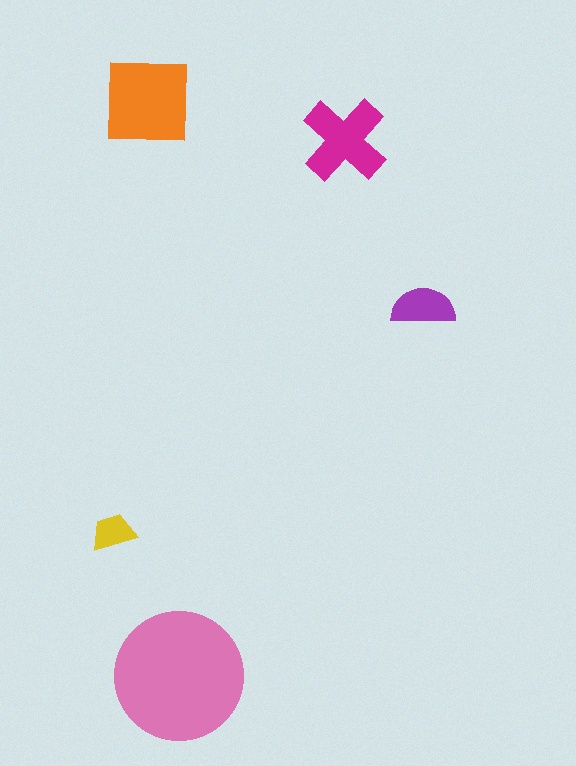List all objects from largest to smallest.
The pink circle, the orange square, the magenta cross, the purple semicircle, the yellow trapezoid.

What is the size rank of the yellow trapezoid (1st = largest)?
5th.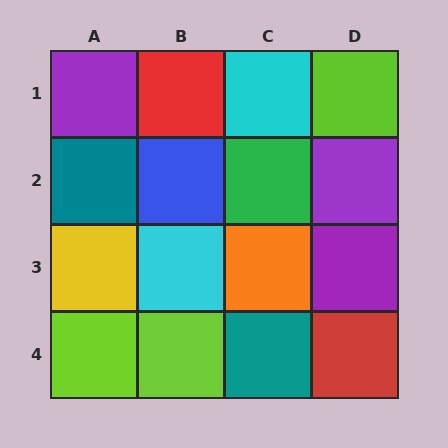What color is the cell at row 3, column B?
Cyan.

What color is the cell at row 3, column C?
Orange.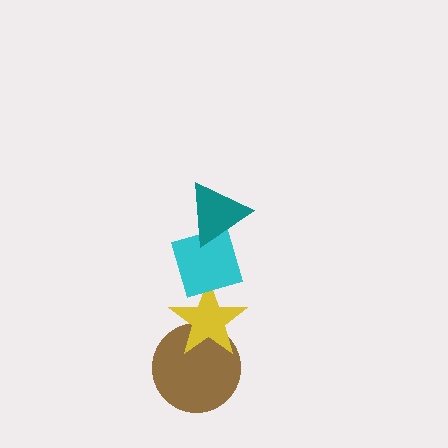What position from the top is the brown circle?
The brown circle is 4th from the top.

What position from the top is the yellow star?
The yellow star is 3rd from the top.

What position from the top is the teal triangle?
The teal triangle is 1st from the top.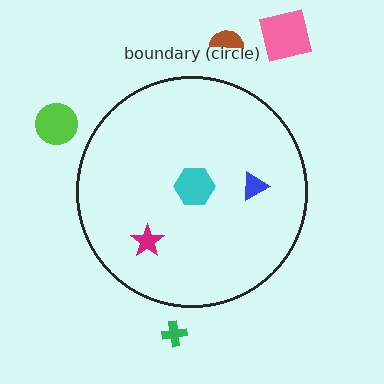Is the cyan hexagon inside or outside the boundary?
Inside.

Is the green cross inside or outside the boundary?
Outside.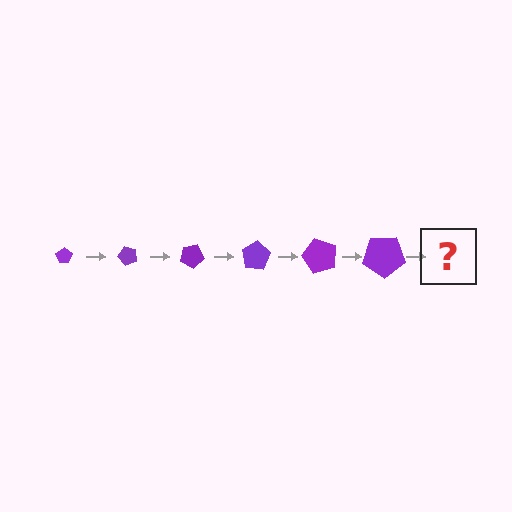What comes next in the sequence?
The next element should be a pentagon, larger than the previous one and rotated 300 degrees from the start.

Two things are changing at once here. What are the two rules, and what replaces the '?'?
The two rules are that the pentagon grows larger each step and it rotates 50 degrees each step. The '?' should be a pentagon, larger than the previous one and rotated 300 degrees from the start.